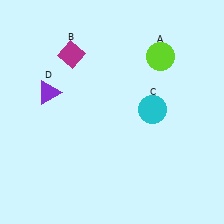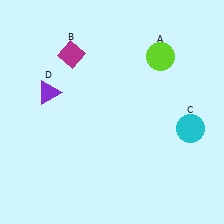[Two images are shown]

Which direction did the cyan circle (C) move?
The cyan circle (C) moved right.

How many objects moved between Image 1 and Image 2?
1 object moved between the two images.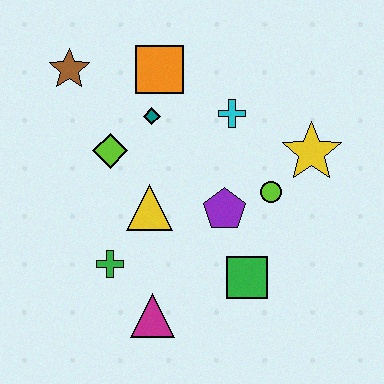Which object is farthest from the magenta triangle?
The brown star is farthest from the magenta triangle.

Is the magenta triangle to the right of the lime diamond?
Yes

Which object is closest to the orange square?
The teal diamond is closest to the orange square.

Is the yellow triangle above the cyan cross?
No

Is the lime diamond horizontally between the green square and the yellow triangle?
No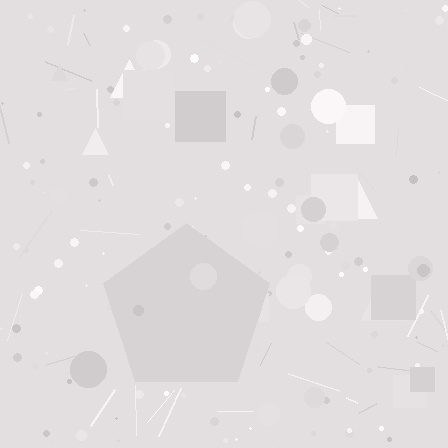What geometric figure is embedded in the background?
A pentagon is embedded in the background.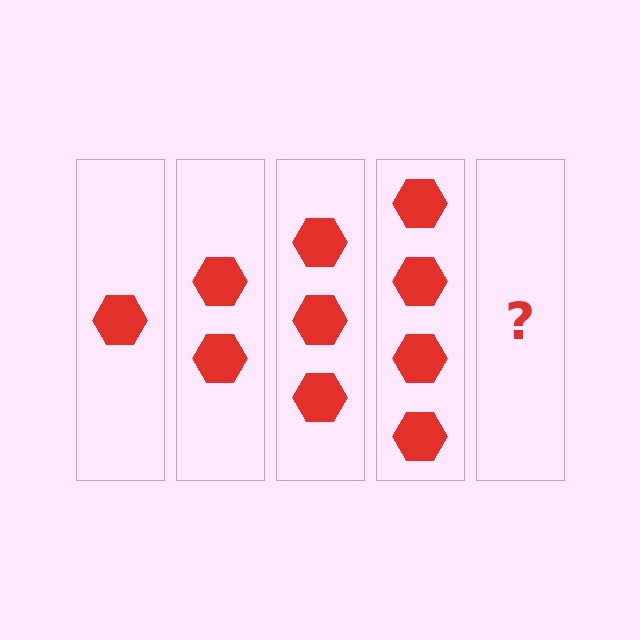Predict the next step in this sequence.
The next step is 5 hexagons.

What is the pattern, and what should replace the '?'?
The pattern is that each step adds one more hexagon. The '?' should be 5 hexagons.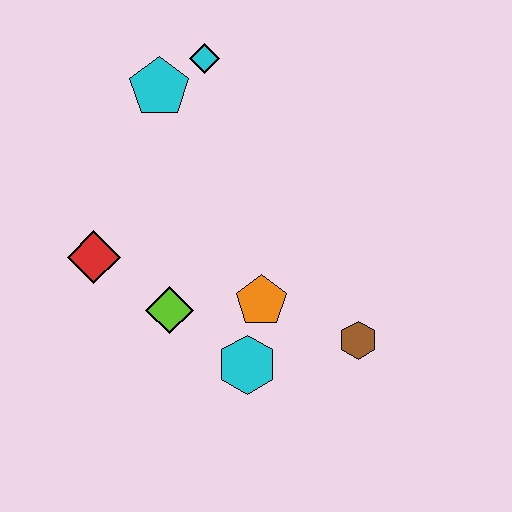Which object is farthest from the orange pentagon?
The cyan diamond is farthest from the orange pentagon.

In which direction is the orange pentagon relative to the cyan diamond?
The orange pentagon is below the cyan diamond.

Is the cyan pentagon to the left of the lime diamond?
Yes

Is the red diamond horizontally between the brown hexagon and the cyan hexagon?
No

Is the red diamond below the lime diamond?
No